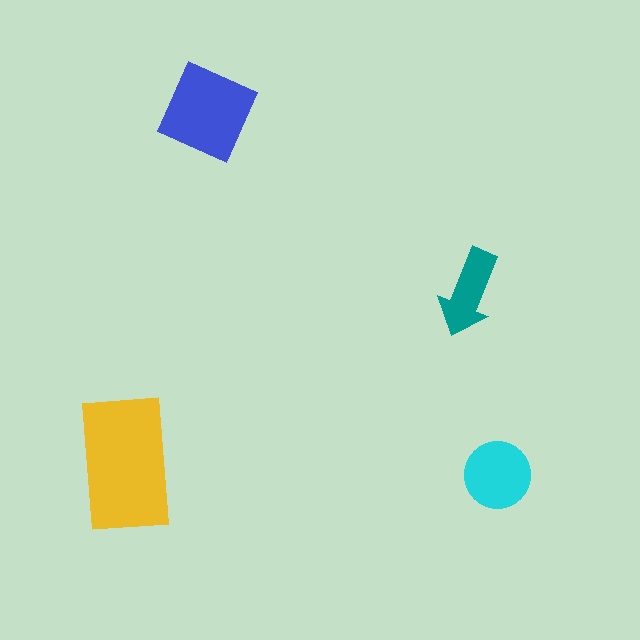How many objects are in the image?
There are 4 objects in the image.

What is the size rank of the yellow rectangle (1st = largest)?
1st.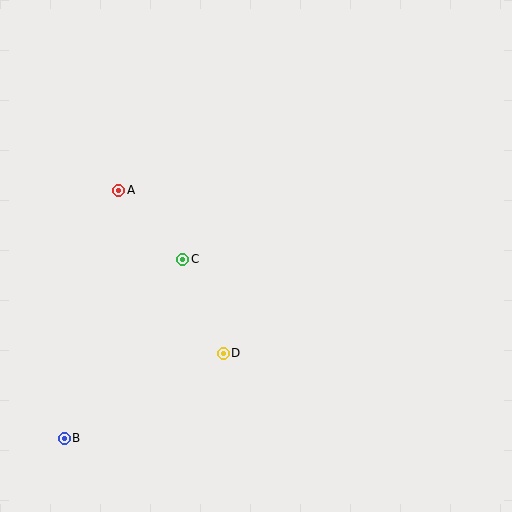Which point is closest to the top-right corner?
Point C is closest to the top-right corner.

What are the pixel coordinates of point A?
Point A is at (119, 190).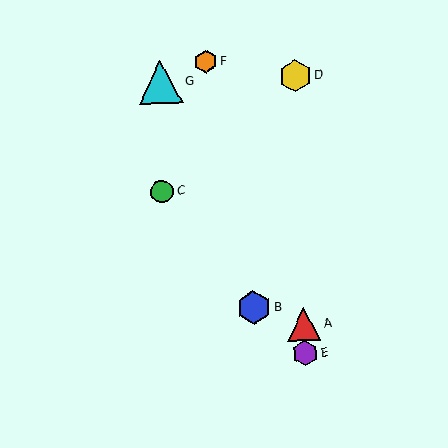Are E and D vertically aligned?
Yes, both are at x≈305.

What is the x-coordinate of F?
Object F is at x≈206.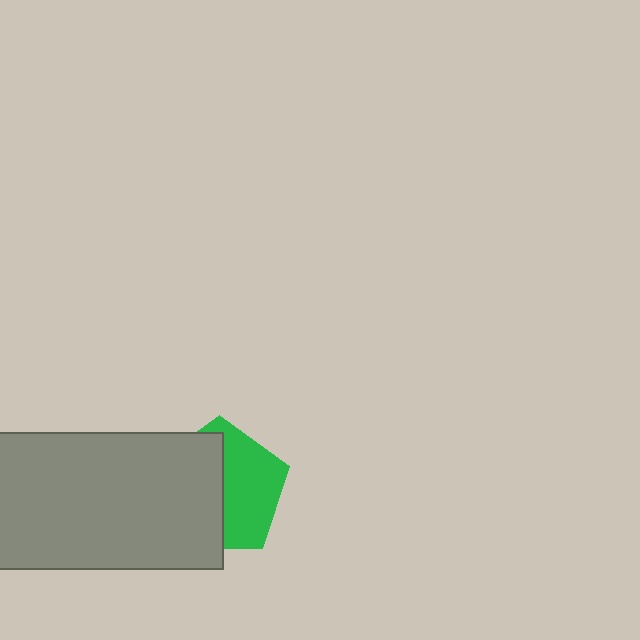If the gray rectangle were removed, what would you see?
You would see the complete green pentagon.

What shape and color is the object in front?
The object in front is a gray rectangle.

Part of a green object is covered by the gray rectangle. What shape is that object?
It is a pentagon.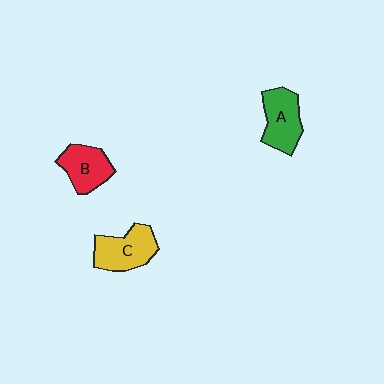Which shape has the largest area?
Shape C (yellow).